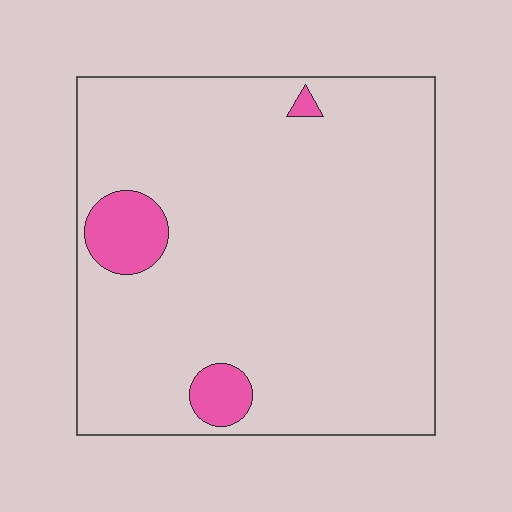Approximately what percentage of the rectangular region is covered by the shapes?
Approximately 5%.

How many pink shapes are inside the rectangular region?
3.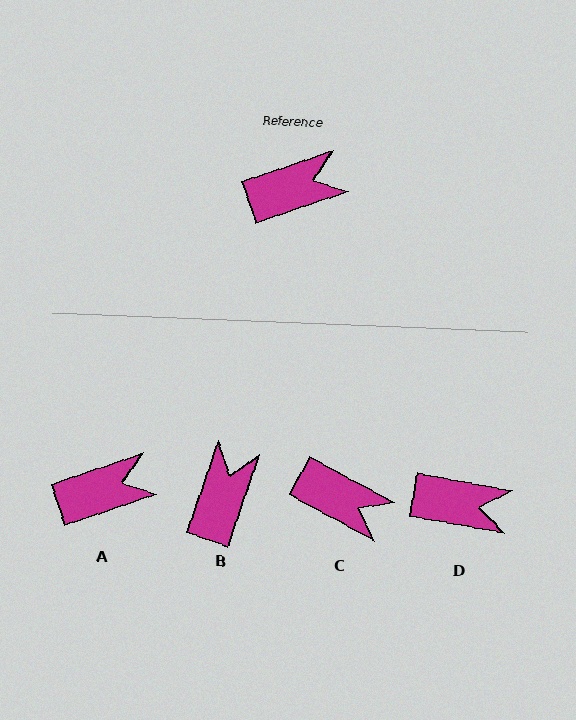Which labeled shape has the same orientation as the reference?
A.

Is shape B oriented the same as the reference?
No, it is off by about 52 degrees.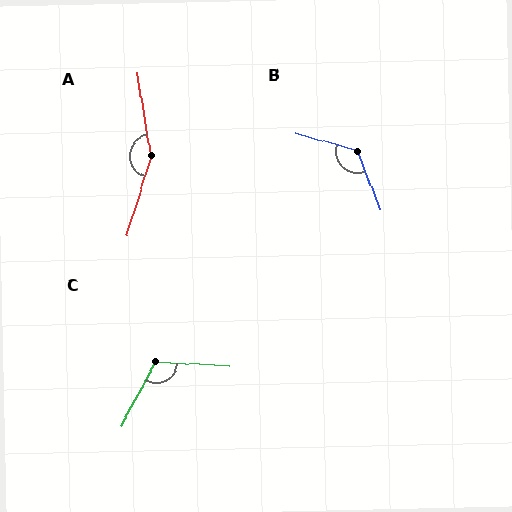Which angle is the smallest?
C, at approximately 115 degrees.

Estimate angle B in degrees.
Approximately 127 degrees.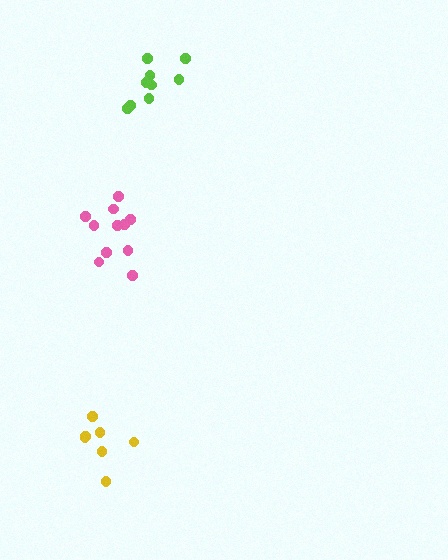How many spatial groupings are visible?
There are 3 spatial groupings.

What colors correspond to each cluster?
The clusters are colored: lime, yellow, pink.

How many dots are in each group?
Group 1: 9 dots, Group 2: 7 dots, Group 3: 11 dots (27 total).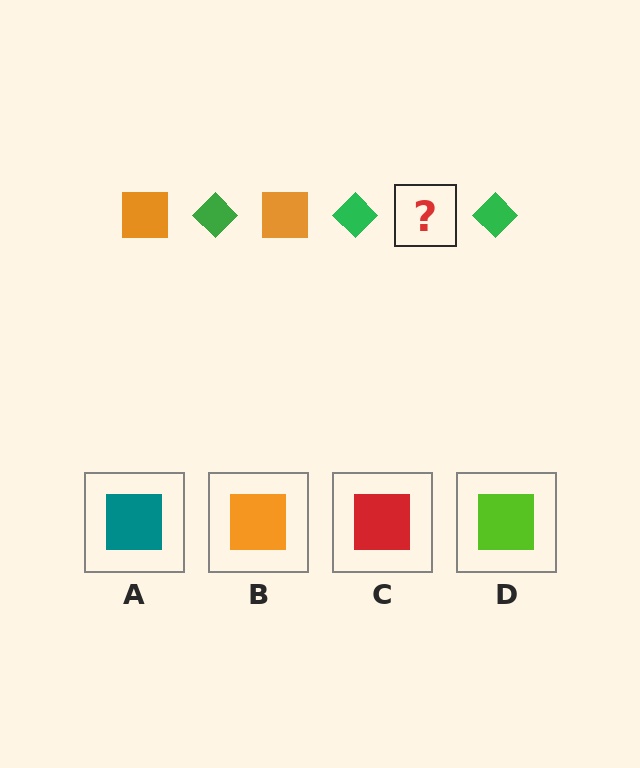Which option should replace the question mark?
Option B.